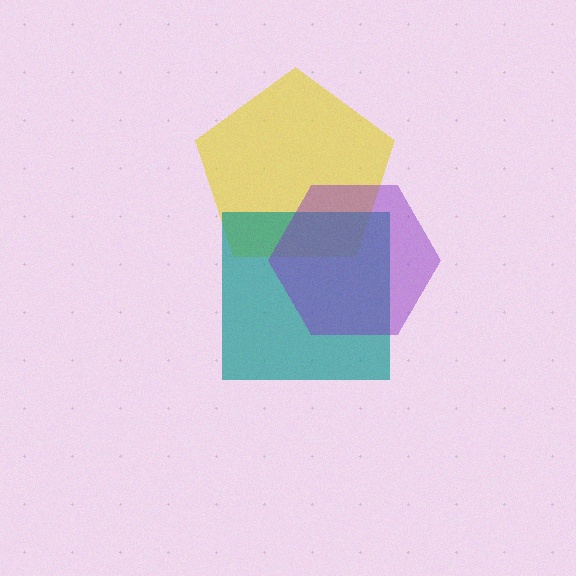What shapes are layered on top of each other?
The layered shapes are: a yellow pentagon, a teal square, a purple hexagon.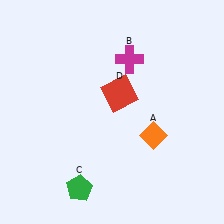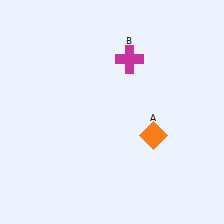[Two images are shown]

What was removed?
The red square (D), the green pentagon (C) were removed in Image 2.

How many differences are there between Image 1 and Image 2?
There are 2 differences between the two images.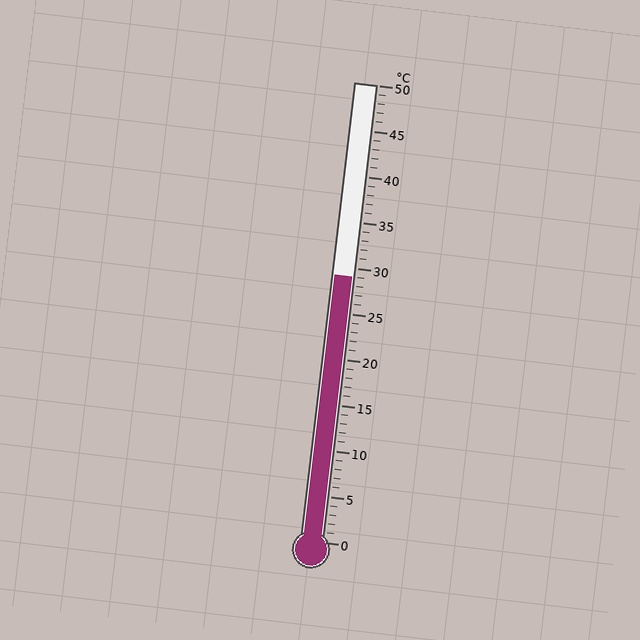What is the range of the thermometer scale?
The thermometer scale ranges from 0°C to 50°C.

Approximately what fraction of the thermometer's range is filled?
The thermometer is filled to approximately 60% of its range.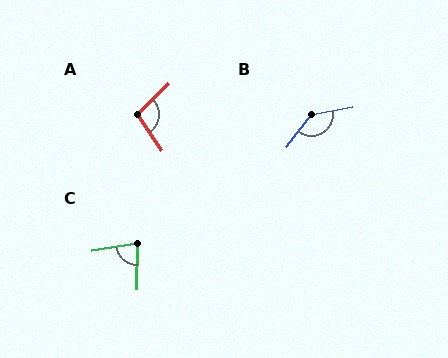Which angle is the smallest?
C, at approximately 80 degrees.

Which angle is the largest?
B, at approximately 139 degrees.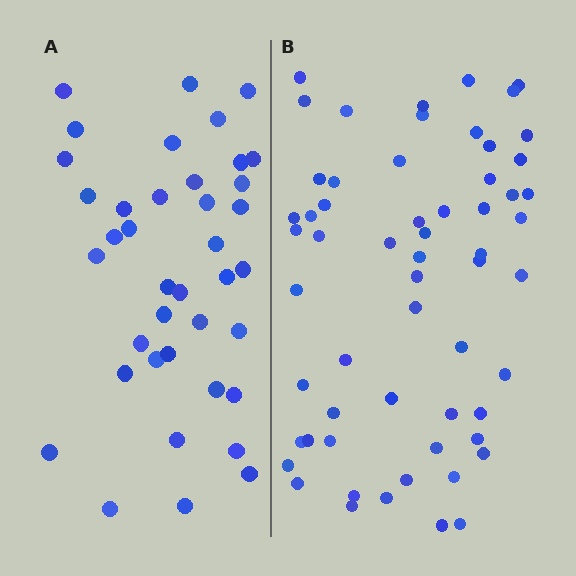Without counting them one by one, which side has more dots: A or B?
Region B (the right region) has more dots.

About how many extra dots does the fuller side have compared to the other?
Region B has approximately 20 more dots than region A.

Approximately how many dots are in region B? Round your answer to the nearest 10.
About 60 dots. (The exact count is 59, which rounds to 60.)